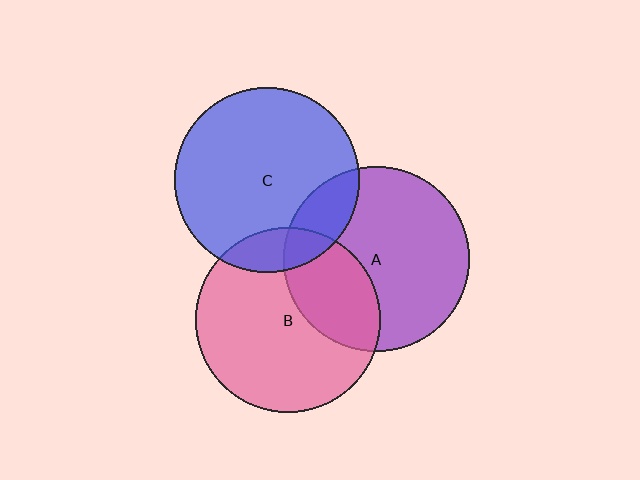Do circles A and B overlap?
Yes.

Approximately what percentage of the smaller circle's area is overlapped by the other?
Approximately 30%.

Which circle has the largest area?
Circle A (purple).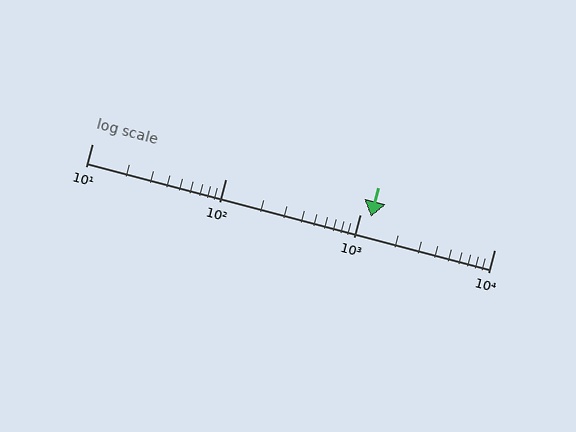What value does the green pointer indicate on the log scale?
The pointer indicates approximately 1200.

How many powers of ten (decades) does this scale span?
The scale spans 3 decades, from 10 to 10000.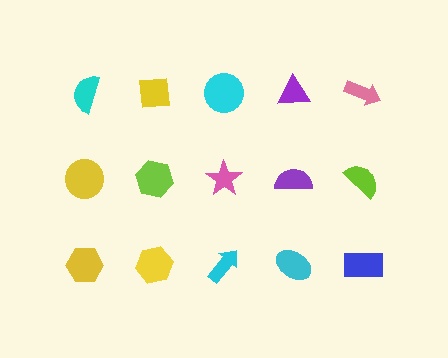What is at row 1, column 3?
A cyan circle.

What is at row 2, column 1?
A yellow circle.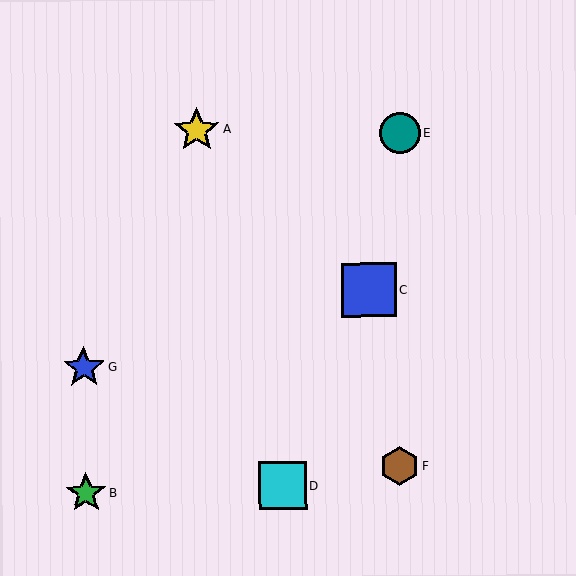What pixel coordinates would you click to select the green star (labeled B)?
Click at (86, 493) to select the green star B.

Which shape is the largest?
The blue square (labeled C) is the largest.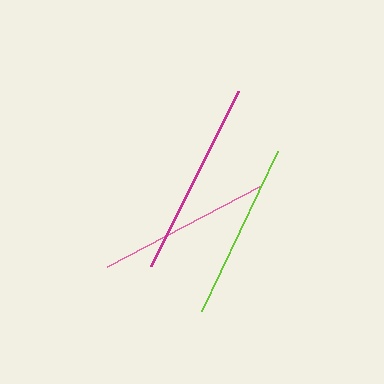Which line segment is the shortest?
The pink line is the shortest at approximately 174 pixels.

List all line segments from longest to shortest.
From longest to shortest: magenta, lime, pink.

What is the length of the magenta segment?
The magenta segment is approximately 196 pixels long.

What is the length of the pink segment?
The pink segment is approximately 174 pixels long.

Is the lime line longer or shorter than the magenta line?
The magenta line is longer than the lime line.